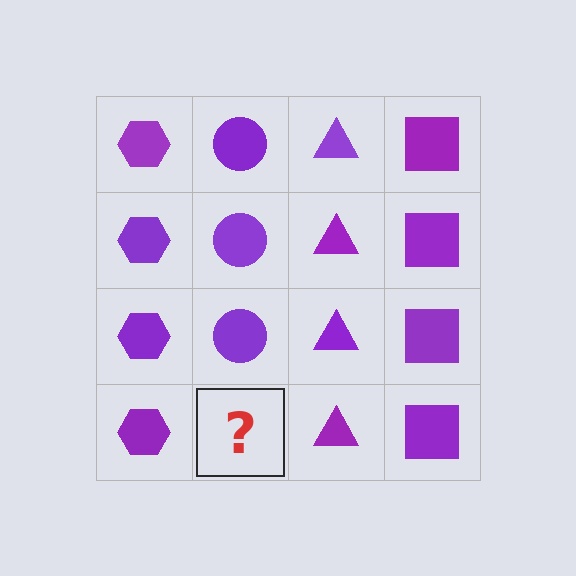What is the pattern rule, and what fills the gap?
The rule is that each column has a consistent shape. The gap should be filled with a purple circle.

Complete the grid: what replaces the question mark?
The question mark should be replaced with a purple circle.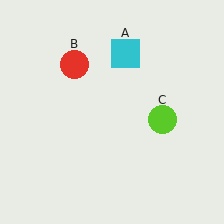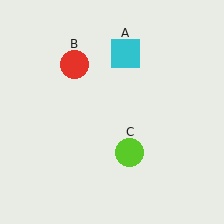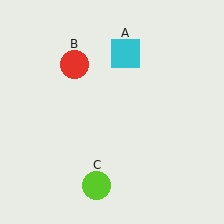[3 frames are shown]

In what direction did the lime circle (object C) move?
The lime circle (object C) moved down and to the left.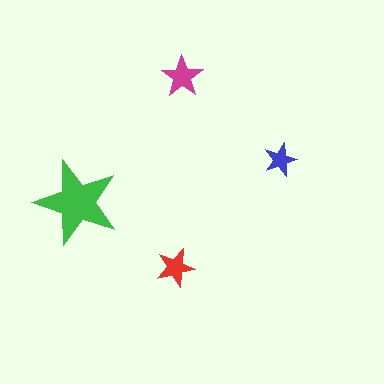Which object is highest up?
The magenta star is topmost.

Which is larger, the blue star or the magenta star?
The magenta one.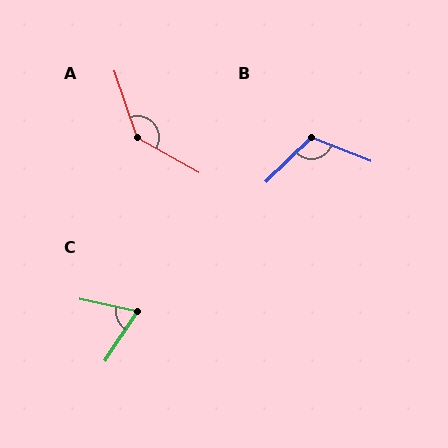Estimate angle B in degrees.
Approximately 115 degrees.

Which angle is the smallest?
C, at approximately 69 degrees.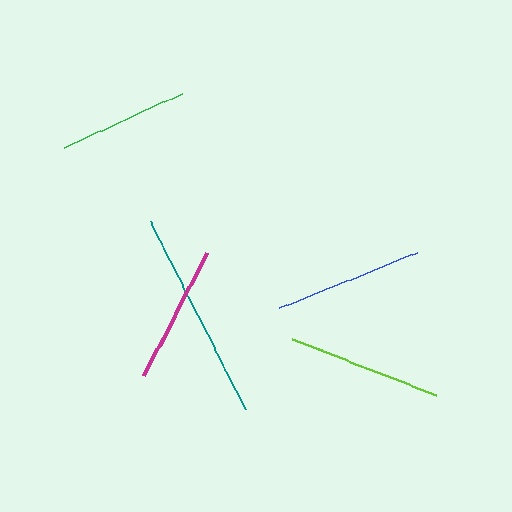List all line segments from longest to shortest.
From longest to shortest: teal, lime, blue, magenta, green.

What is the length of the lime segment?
The lime segment is approximately 155 pixels long.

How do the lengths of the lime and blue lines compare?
The lime and blue lines are approximately the same length.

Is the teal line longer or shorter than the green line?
The teal line is longer than the green line.